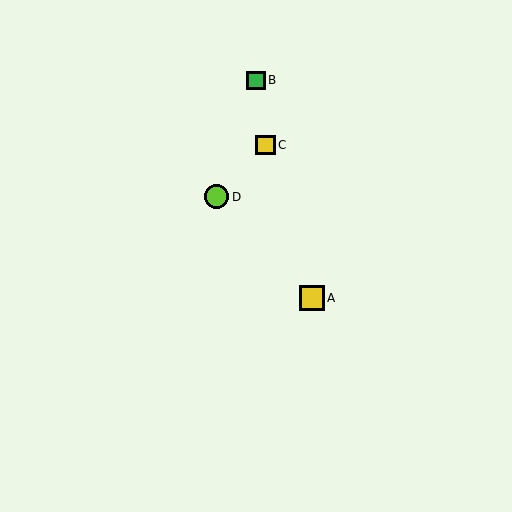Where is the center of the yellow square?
The center of the yellow square is at (265, 145).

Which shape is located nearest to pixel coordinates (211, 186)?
The lime circle (labeled D) at (217, 197) is nearest to that location.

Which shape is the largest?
The yellow square (labeled A) is the largest.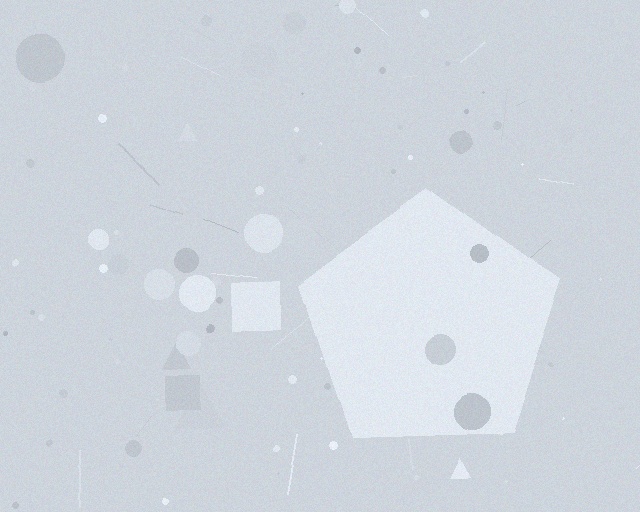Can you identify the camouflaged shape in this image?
The camouflaged shape is a pentagon.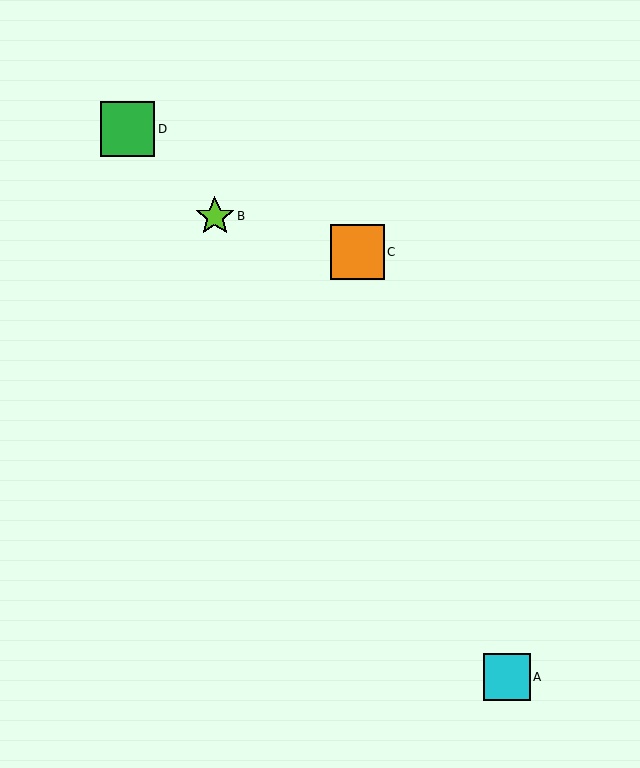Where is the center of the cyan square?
The center of the cyan square is at (507, 677).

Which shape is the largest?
The green square (labeled D) is the largest.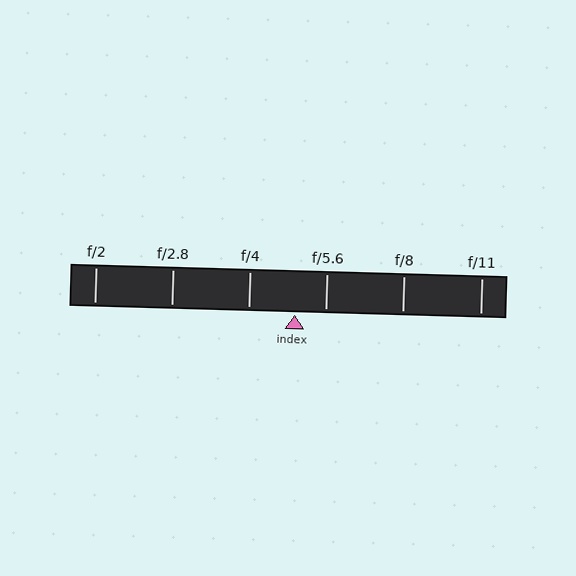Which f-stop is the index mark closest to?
The index mark is closest to f/5.6.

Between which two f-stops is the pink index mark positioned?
The index mark is between f/4 and f/5.6.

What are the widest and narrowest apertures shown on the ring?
The widest aperture shown is f/2 and the narrowest is f/11.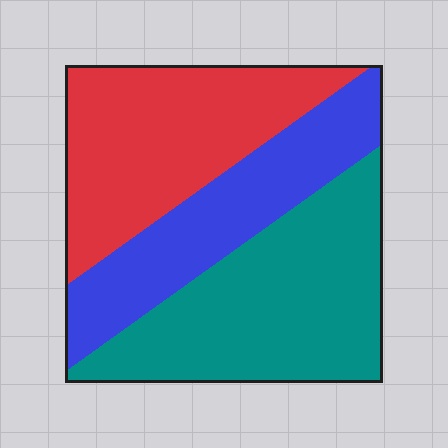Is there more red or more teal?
Teal.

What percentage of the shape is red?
Red takes up about one third (1/3) of the shape.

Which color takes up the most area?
Teal, at roughly 40%.